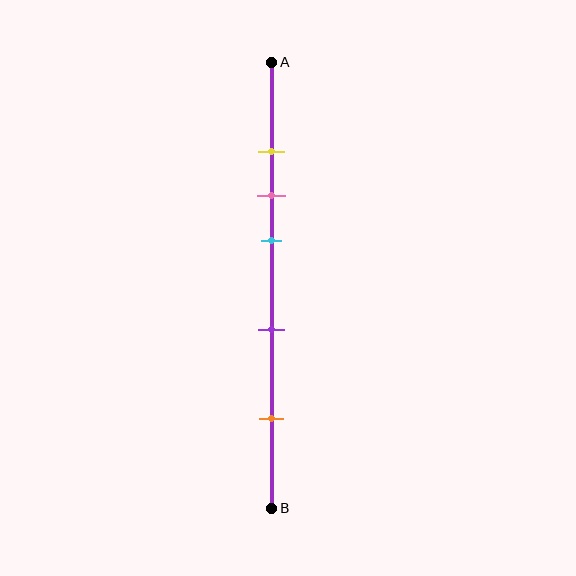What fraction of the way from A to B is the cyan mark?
The cyan mark is approximately 40% (0.4) of the way from A to B.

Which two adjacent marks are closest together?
The yellow and pink marks are the closest adjacent pair.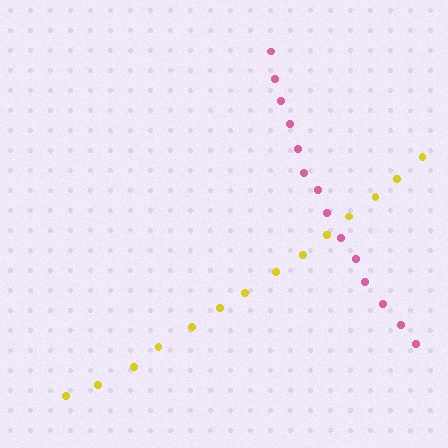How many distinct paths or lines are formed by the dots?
There are 2 distinct paths.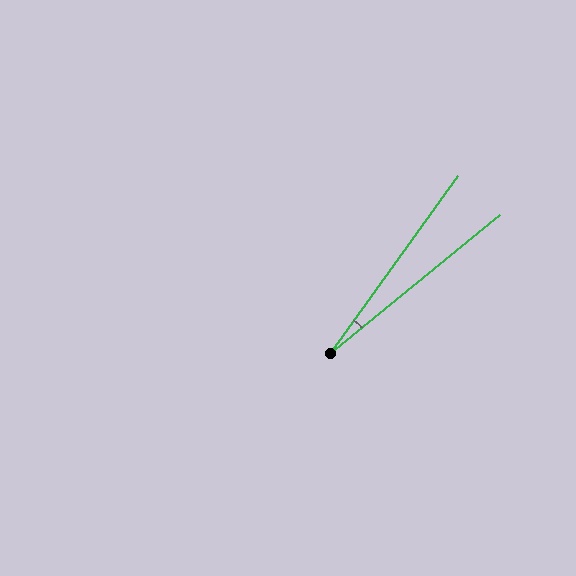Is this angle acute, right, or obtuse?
It is acute.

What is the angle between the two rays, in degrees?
Approximately 15 degrees.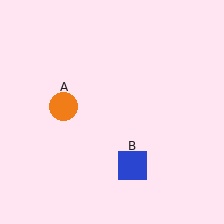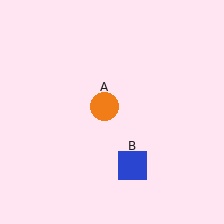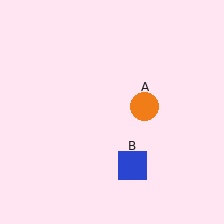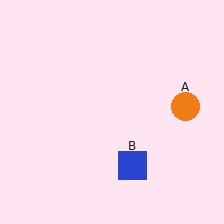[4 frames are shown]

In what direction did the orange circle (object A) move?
The orange circle (object A) moved right.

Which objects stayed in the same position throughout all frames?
Blue square (object B) remained stationary.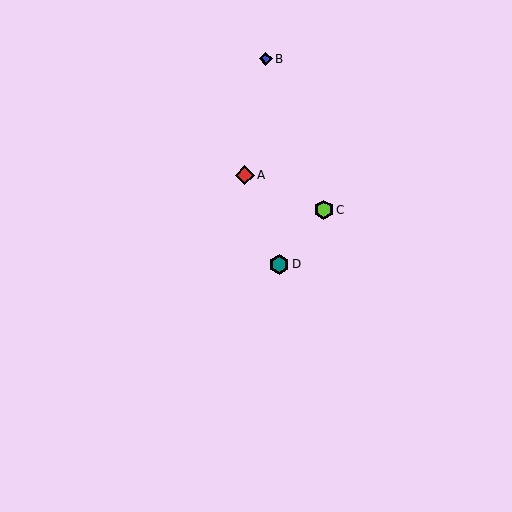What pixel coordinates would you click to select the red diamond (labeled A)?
Click at (245, 175) to select the red diamond A.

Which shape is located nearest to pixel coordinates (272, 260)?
The teal hexagon (labeled D) at (279, 264) is nearest to that location.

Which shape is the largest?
The teal hexagon (labeled D) is the largest.